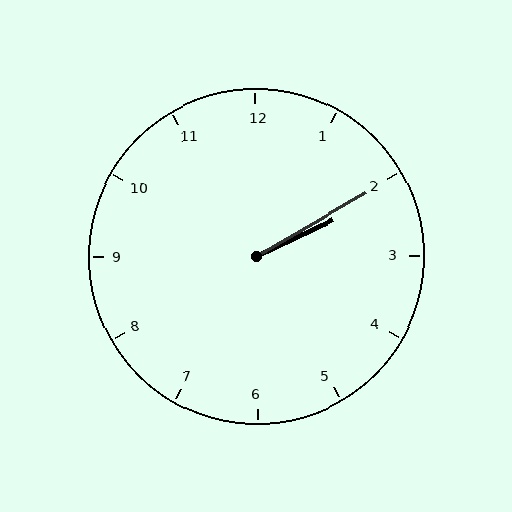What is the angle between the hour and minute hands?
Approximately 5 degrees.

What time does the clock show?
2:10.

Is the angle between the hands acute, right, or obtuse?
It is acute.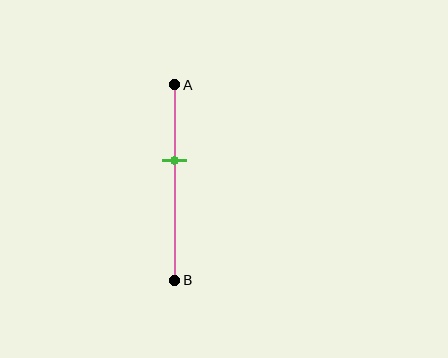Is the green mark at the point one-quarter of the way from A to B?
No, the mark is at about 40% from A, not at the 25% one-quarter point.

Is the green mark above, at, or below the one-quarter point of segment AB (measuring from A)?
The green mark is below the one-quarter point of segment AB.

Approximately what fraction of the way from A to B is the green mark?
The green mark is approximately 40% of the way from A to B.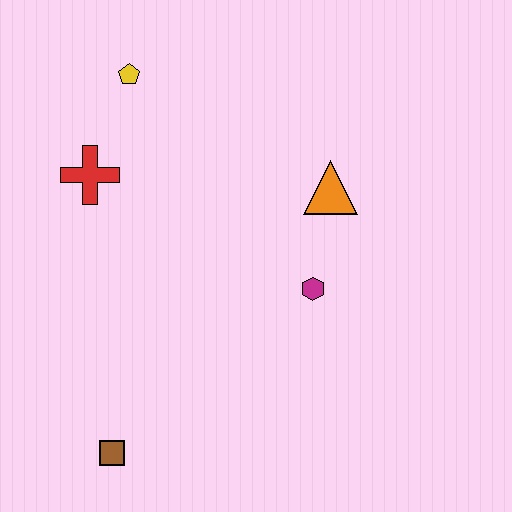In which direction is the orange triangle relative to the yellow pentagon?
The orange triangle is to the right of the yellow pentagon.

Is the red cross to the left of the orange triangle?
Yes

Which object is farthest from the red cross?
The brown square is farthest from the red cross.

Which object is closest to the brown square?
The magenta hexagon is closest to the brown square.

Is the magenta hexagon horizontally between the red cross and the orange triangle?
Yes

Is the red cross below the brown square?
No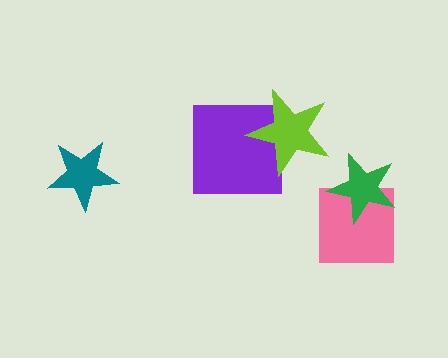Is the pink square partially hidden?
Yes, it is partially covered by another shape.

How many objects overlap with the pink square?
1 object overlaps with the pink square.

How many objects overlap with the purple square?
1 object overlaps with the purple square.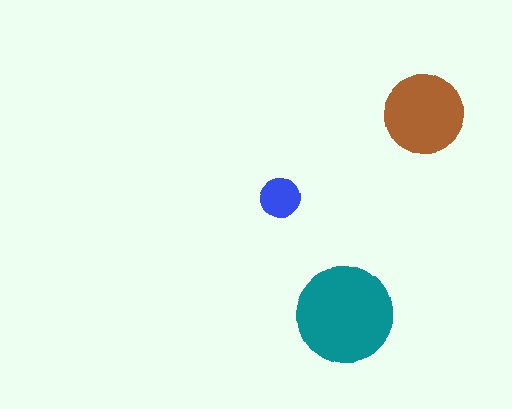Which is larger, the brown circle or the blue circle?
The brown one.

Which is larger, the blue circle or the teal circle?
The teal one.